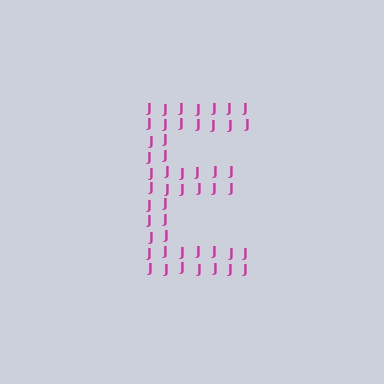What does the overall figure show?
The overall figure shows the letter E.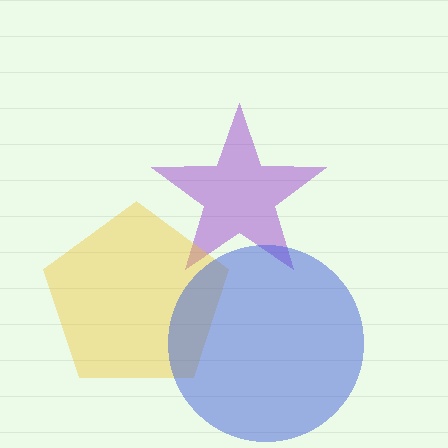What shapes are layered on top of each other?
The layered shapes are: a purple star, a yellow pentagon, a blue circle.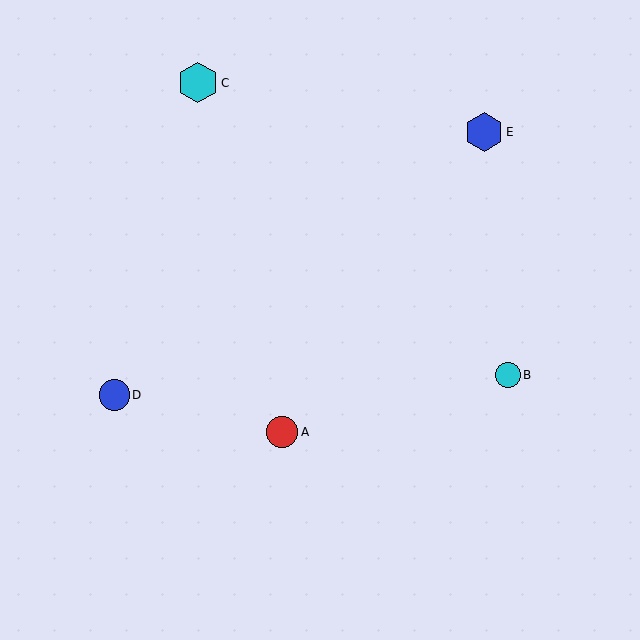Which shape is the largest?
The cyan hexagon (labeled C) is the largest.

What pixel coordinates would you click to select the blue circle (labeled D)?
Click at (114, 395) to select the blue circle D.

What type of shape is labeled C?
Shape C is a cyan hexagon.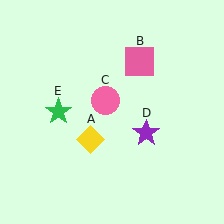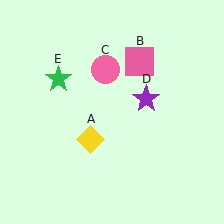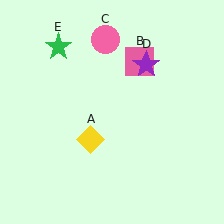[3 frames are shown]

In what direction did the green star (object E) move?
The green star (object E) moved up.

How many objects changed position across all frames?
3 objects changed position: pink circle (object C), purple star (object D), green star (object E).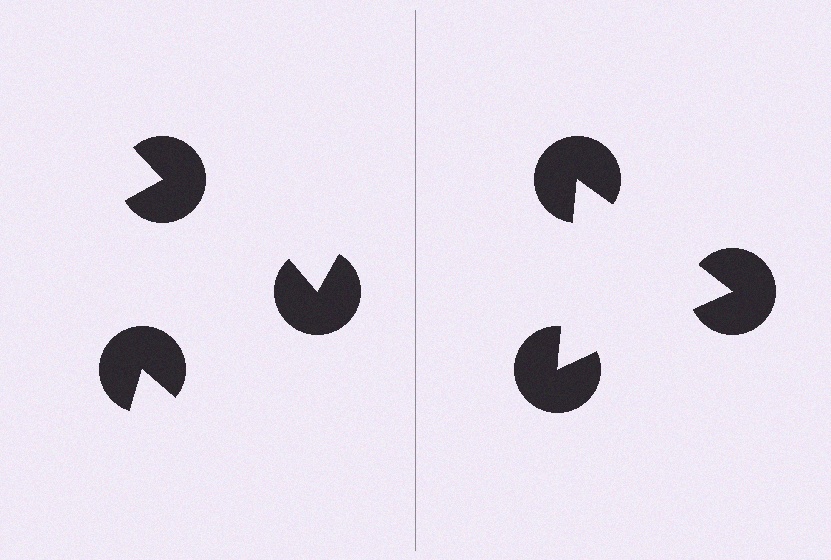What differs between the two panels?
The pac-man discs are positioned identically on both sides; only the wedge orientations differ. On the right they align to a triangle; on the left they are misaligned.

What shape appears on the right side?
An illusory triangle.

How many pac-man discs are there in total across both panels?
6 — 3 on each side.